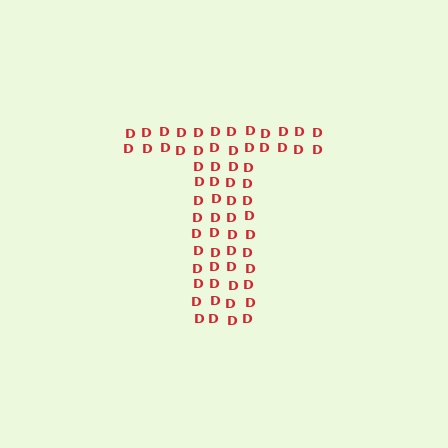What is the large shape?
The large shape is the letter T.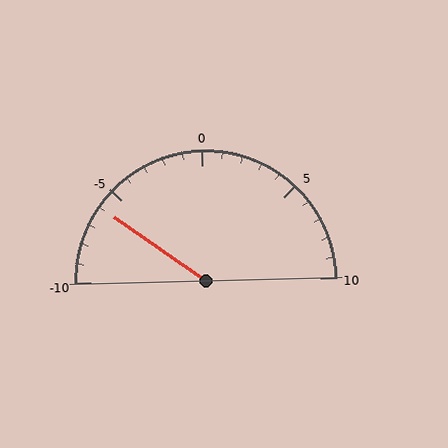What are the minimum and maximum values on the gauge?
The gauge ranges from -10 to 10.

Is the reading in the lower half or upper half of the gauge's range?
The reading is in the lower half of the range (-10 to 10).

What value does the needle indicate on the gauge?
The needle indicates approximately -6.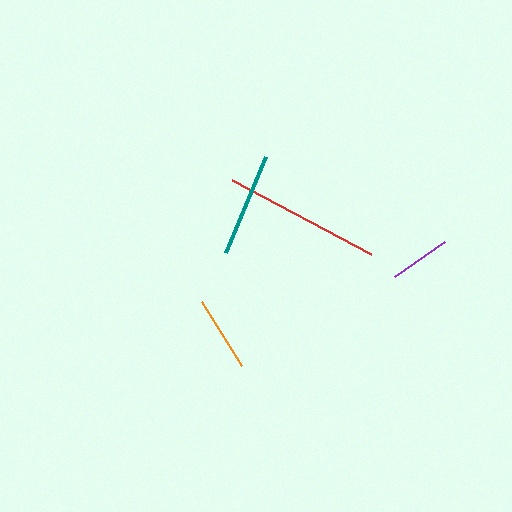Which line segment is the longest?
The red line is the longest at approximately 158 pixels.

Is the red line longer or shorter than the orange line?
The red line is longer than the orange line.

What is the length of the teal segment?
The teal segment is approximately 104 pixels long.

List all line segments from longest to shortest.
From longest to shortest: red, teal, orange, purple.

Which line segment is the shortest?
The purple line is the shortest at approximately 61 pixels.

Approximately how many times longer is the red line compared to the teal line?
The red line is approximately 1.5 times the length of the teal line.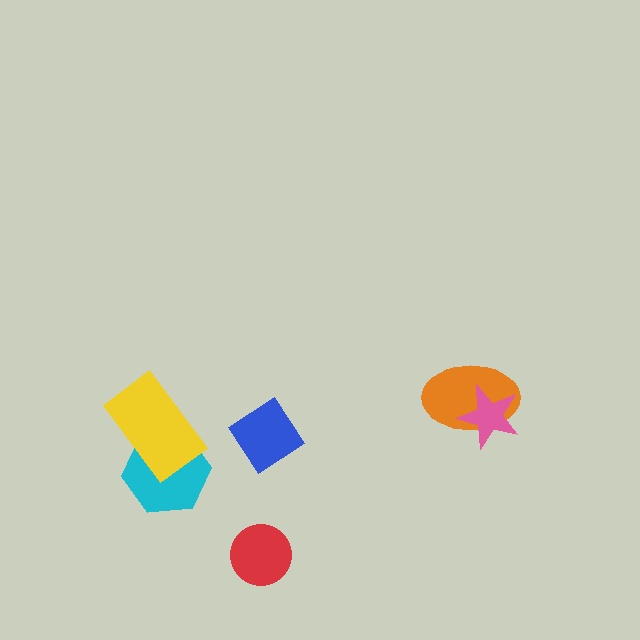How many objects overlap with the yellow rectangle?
1 object overlaps with the yellow rectangle.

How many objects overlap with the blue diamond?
0 objects overlap with the blue diamond.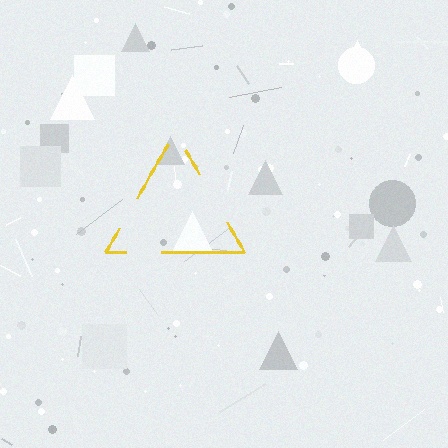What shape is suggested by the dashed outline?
The dashed outline suggests a triangle.